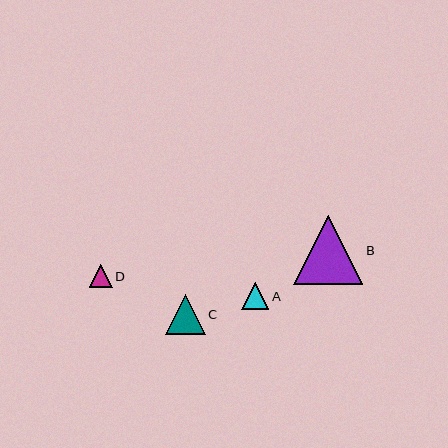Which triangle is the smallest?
Triangle D is the smallest with a size of approximately 23 pixels.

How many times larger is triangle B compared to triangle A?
Triangle B is approximately 2.5 times the size of triangle A.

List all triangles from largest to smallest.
From largest to smallest: B, C, A, D.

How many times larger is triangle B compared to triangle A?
Triangle B is approximately 2.5 times the size of triangle A.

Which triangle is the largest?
Triangle B is the largest with a size of approximately 69 pixels.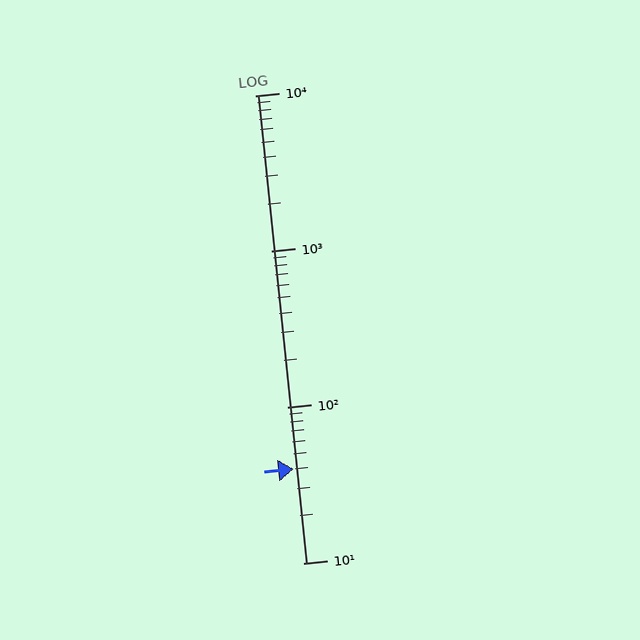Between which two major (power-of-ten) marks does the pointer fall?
The pointer is between 10 and 100.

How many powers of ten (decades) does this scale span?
The scale spans 3 decades, from 10 to 10000.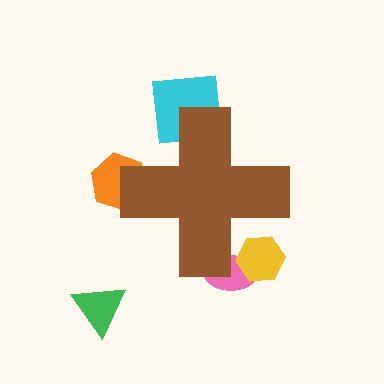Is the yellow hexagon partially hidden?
Yes, the yellow hexagon is partially hidden behind the brown cross.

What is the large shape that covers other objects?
A brown cross.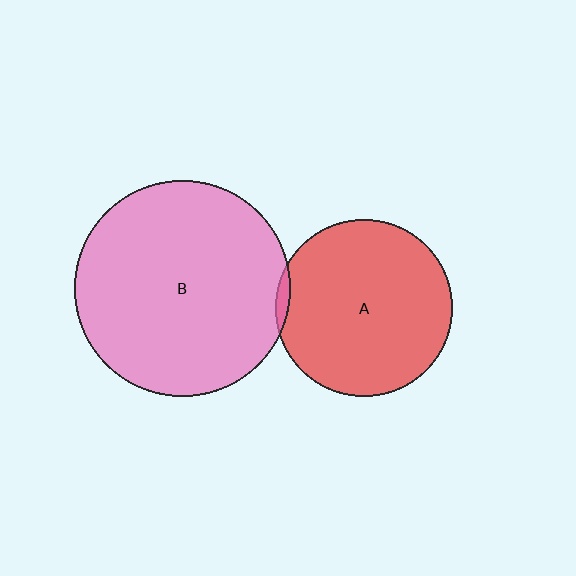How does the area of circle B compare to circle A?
Approximately 1.5 times.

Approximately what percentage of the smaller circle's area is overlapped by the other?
Approximately 5%.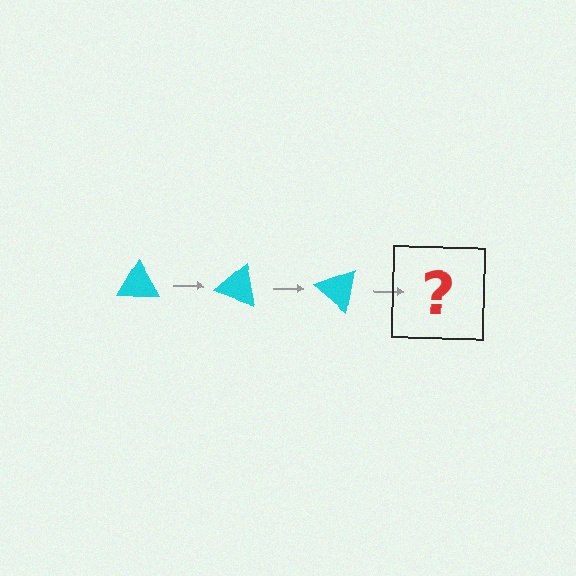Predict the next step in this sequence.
The next step is a cyan triangle rotated 60 degrees.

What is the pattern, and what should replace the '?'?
The pattern is that the triangle rotates 20 degrees each step. The '?' should be a cyan triangle rotated 60 degrees.